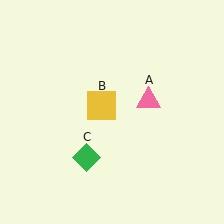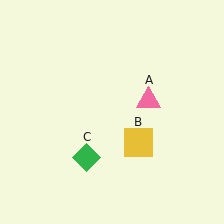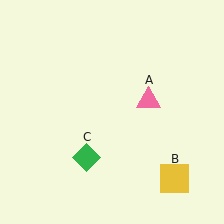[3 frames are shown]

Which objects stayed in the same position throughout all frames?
Pink triangle (object A) and green diamond (object C) remained stationary.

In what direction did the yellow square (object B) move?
The yellow square (object B) moved down and to the right.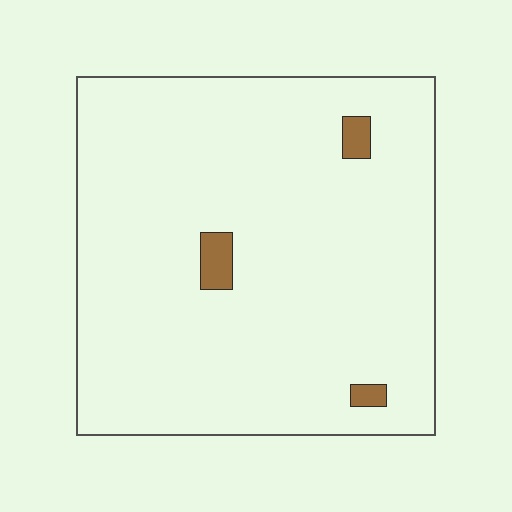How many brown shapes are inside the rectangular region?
3.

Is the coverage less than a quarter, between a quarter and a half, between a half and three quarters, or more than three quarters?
Less than a quarter.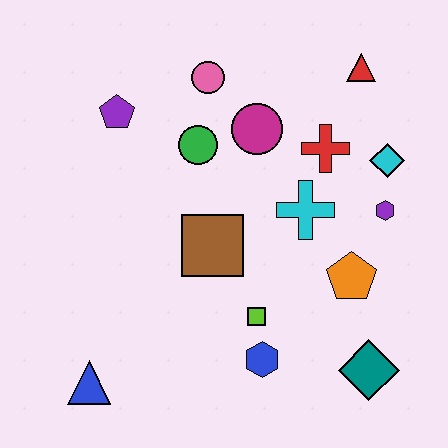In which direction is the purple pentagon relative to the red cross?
The purple pentagon is to the left of the red cross.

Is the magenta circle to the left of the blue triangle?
No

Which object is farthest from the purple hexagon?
The blue triangle is farthest from the purple hexagon.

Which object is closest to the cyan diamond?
The purple hexagon is closest to the cyan diamond.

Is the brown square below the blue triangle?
No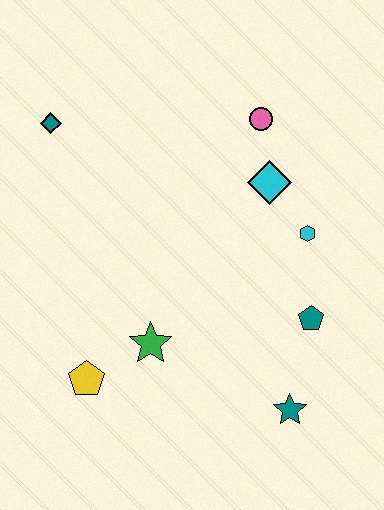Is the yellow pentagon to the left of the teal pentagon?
Yes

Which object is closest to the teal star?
The teal pentagon is closest to the teal star.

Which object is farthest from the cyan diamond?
The yellow pentagon is farthest from the cyan diamond.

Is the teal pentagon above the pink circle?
No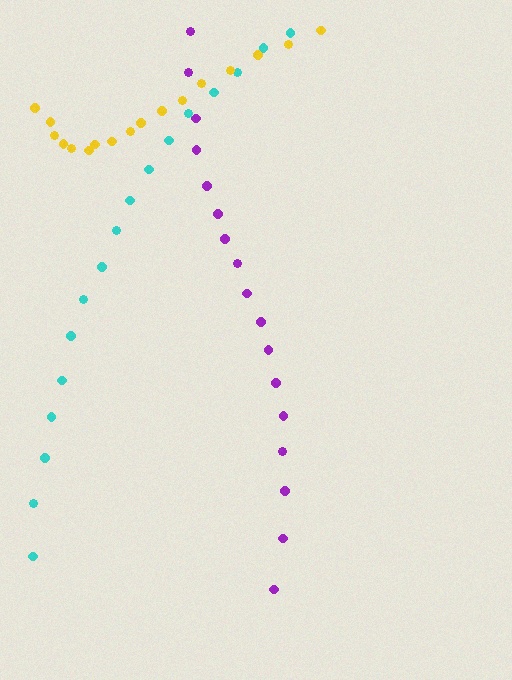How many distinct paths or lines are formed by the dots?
There are 3 distinct paths.